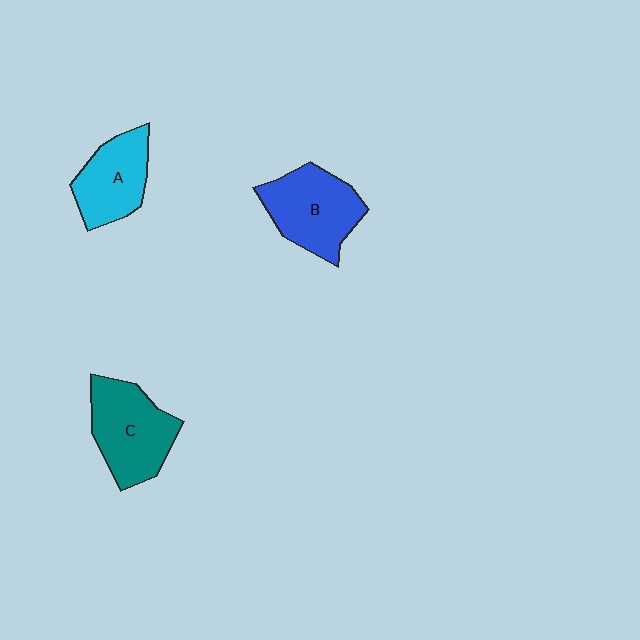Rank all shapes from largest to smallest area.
From largest to smallest: C (teal), B (blue), A (cyan).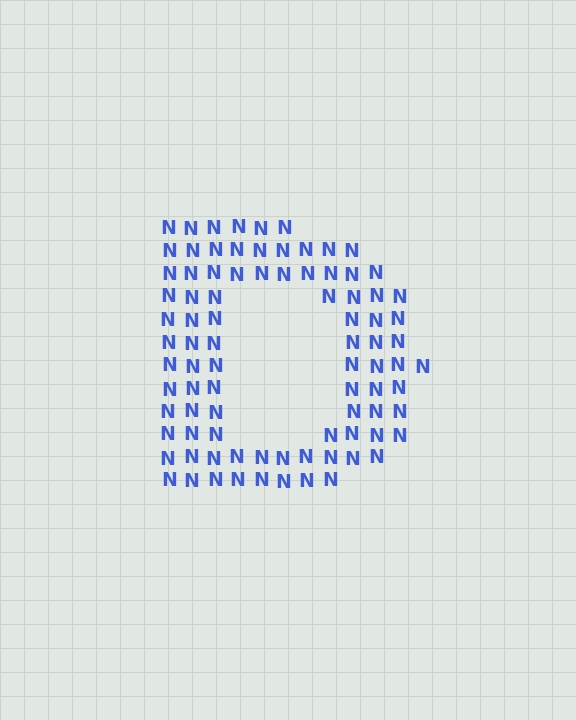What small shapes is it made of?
It is made of small letter N's.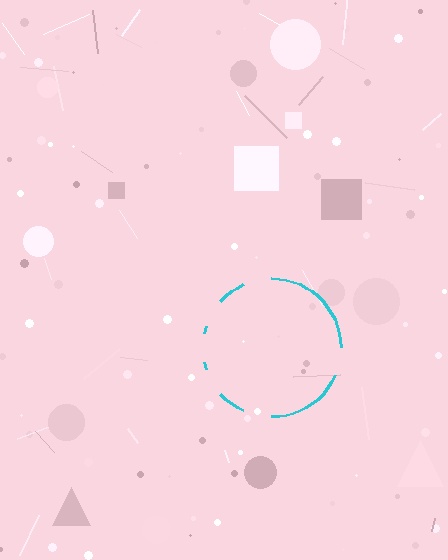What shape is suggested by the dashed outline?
The dashed outline suggests a circle.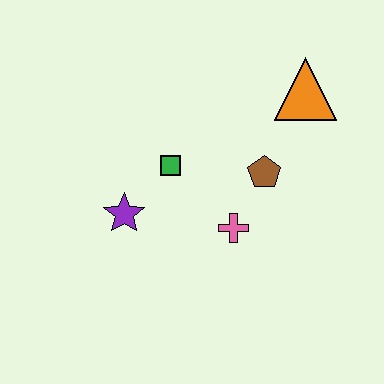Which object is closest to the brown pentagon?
The pink cross is closest to the brown pentagon.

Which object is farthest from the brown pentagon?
The purple star is farthest from the brown pentagon.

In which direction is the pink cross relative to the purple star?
The pink cross is to the right of the purple star.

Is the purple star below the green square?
Yes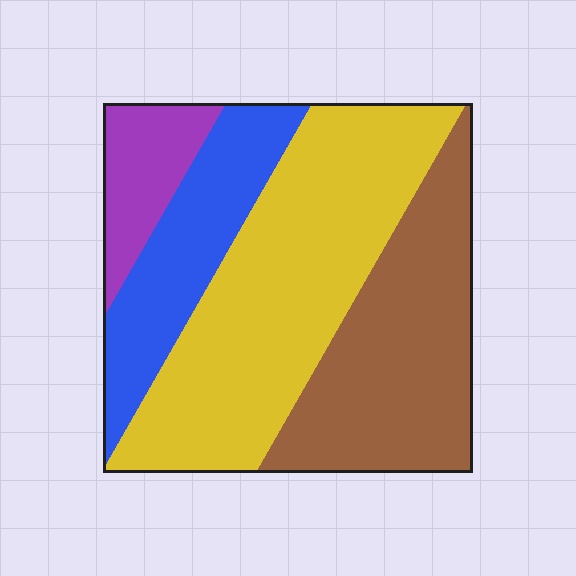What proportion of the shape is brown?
Brown covers 30% of the shape.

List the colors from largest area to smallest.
From largest to smallest: yellow, brown, blue, purple.